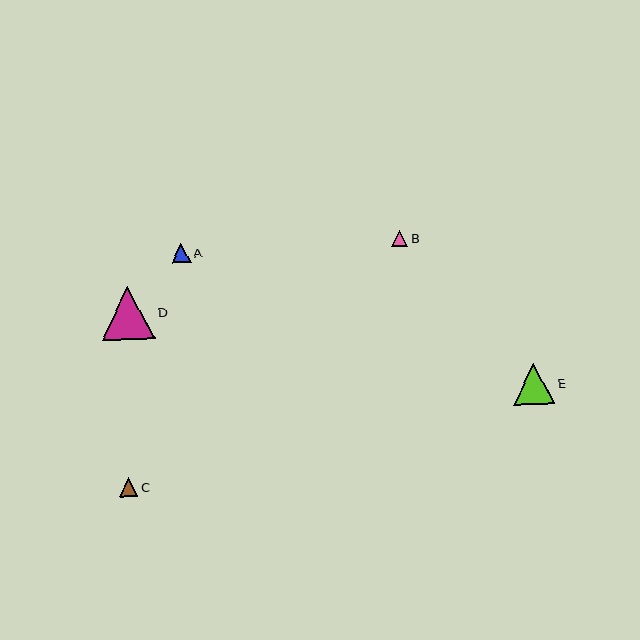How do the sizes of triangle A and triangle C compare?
Triangle A and triangle C are approximately the same size.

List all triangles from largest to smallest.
From largest to smallest: D, E, A, C, B.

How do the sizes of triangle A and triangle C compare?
Triangle A and triangle C are approximately the same size.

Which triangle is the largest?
Triangle D is the largest with a size of approximately 53 pixels.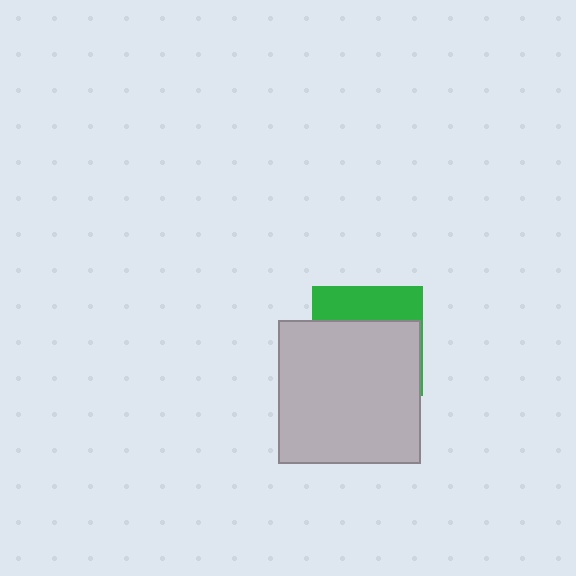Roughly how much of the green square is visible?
A small part of it is visible (roughly 32%).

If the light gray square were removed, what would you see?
You would see the complete green square.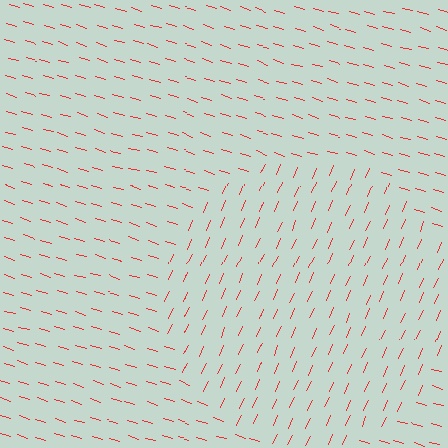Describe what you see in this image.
The image is filled with small red line segments. A circle region in the image has lines oriented differently from the surrounding lines, creating a visible texture boundary.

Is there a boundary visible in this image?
Yes, there is a texture boundary formed by a change in line orientation.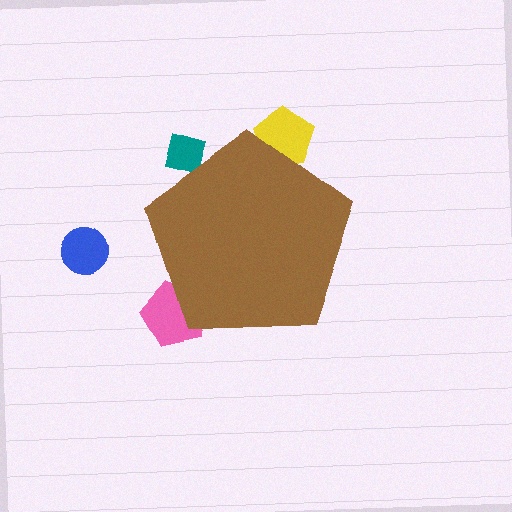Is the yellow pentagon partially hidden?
Yes, the yellow pentagon is partially hidden behind the brown pentagon.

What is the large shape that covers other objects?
A brown pentagon.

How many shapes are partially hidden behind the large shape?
3 shapes are partially hidden.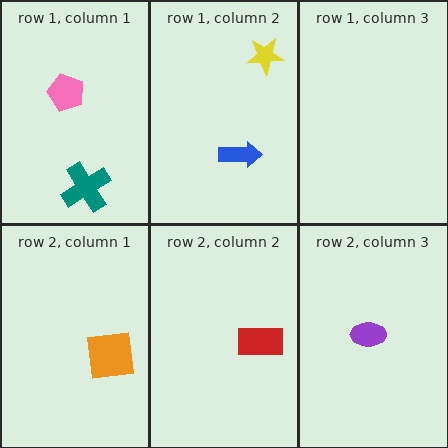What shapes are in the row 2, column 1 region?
The orange square.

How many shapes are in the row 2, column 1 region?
1.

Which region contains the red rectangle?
The row 2, column 2 region.